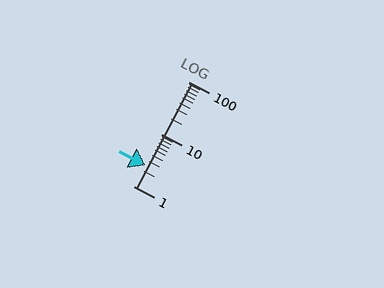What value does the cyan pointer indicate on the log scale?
The pointer indicates approximately 2.5.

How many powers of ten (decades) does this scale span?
The scale spans 2 decades, from 1 to 100.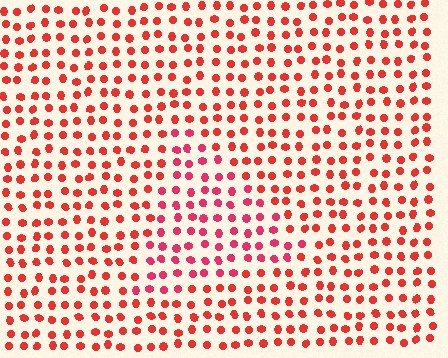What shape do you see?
I see a triangle.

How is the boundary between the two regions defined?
The boundary is defined purely by a slight shift in hue (about 20 degrees). Spacing, size, and orientation are identical on both sides.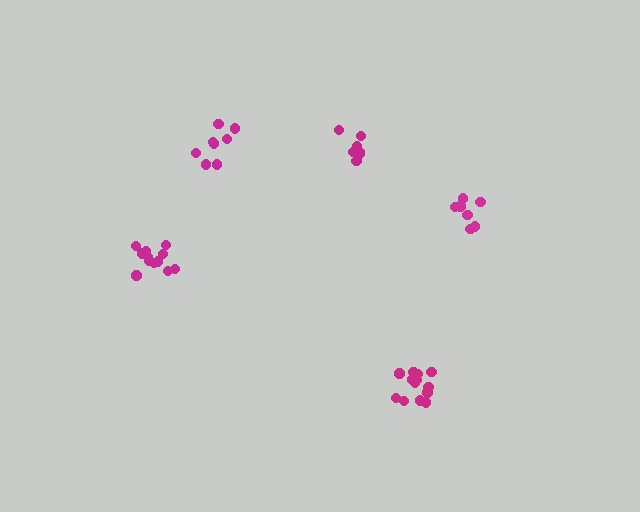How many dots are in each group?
Group 1: 7 dots, Group 2: 13 dots, Group 3: 9 dots, Group 4: 7 dots, Group 5: 12 dots (48 total).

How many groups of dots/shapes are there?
There are 5 groups.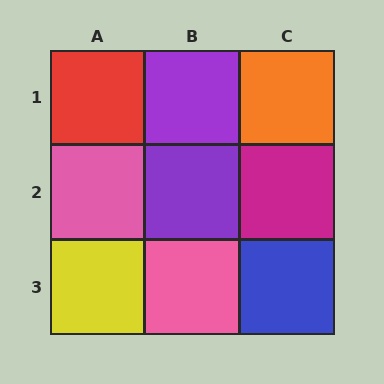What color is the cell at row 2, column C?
Magenta.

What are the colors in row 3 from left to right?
Yellow, pink, blue.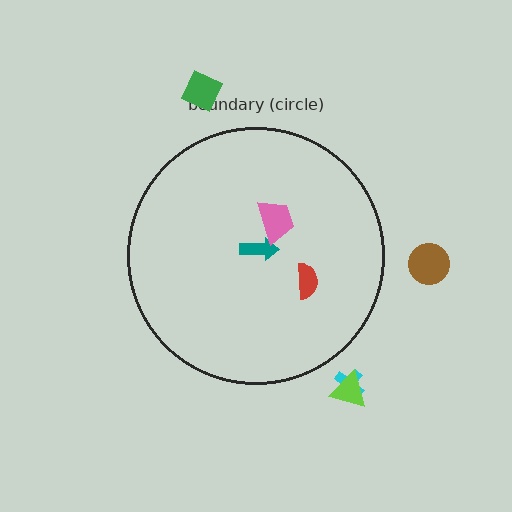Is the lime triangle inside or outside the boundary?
Outside.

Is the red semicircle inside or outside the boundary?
Inside.